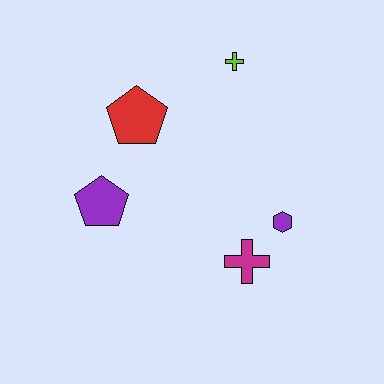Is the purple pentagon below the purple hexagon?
No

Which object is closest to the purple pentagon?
The red pentagon is closest to the purple pentagon.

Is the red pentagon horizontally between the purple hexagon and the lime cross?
No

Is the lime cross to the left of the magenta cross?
Yes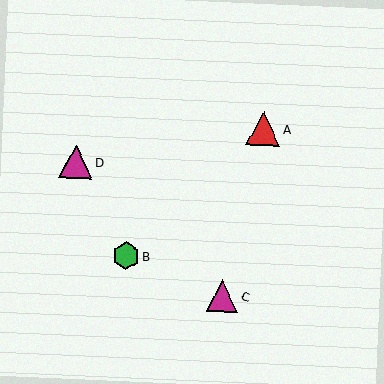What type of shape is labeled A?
Shape A is a red triangle.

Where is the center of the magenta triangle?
The center of the magenta triangle is at (222, 296).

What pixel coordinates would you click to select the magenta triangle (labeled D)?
Click at (76, 162) to select the magenta triangle D.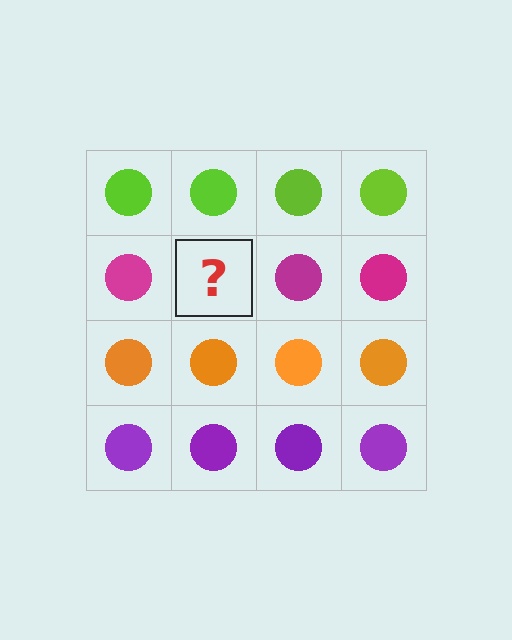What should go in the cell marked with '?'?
The missing cell should contain a magenta circle.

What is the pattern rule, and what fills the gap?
The rule is that each row has a consistent color. The gap should be filled with a magenta circle.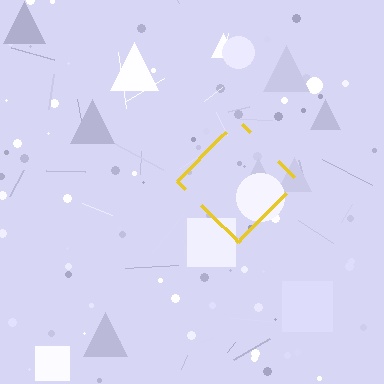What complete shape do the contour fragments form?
The contour fragments form a diamond.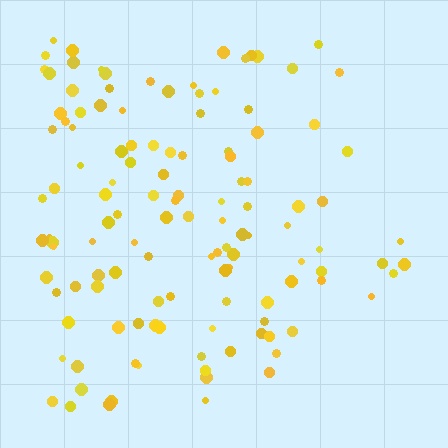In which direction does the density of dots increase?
From right to left, with the left side densest.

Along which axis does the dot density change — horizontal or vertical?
Horizontal.